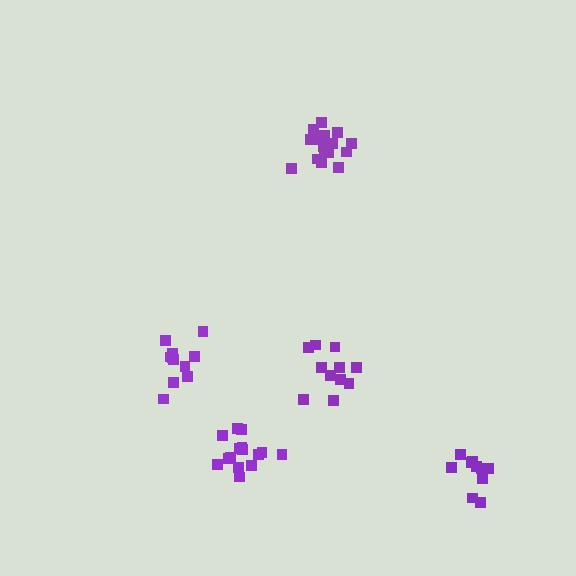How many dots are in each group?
Group 1: 11 dots, Group 2: 16 dots, Group 3: 16 dots, Group 4: 10 dots, Group 5: 11 dots (64 total).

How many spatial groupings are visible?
There are 5 spatial groupings.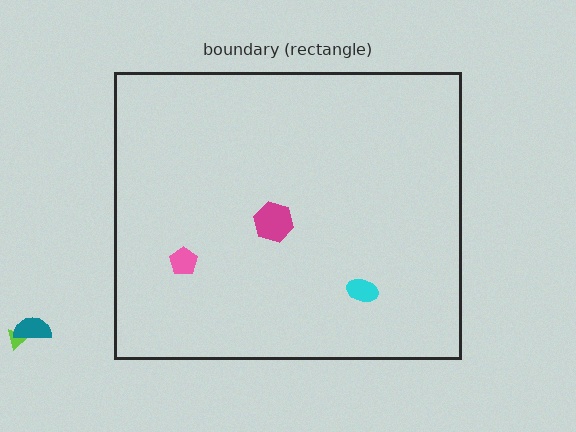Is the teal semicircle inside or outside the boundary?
Outside.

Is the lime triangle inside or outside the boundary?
Outside.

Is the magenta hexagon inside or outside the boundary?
Inside.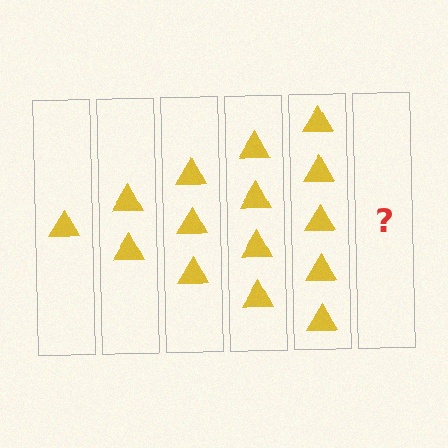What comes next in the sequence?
The next element should be 6 triangles.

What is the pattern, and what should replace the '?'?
The pattern is that each step adds one more triangle. The '?' should be 6 triangles.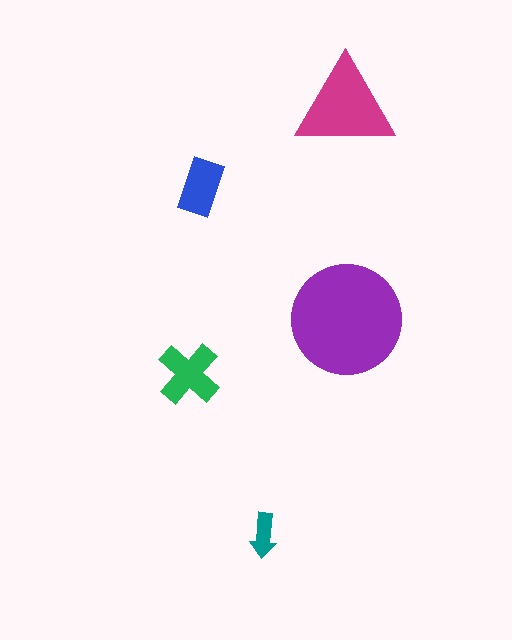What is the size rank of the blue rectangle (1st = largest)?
4th.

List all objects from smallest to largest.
The teal arrow, the blue rectangle, the green cross, the magenta triangle, the purple circle.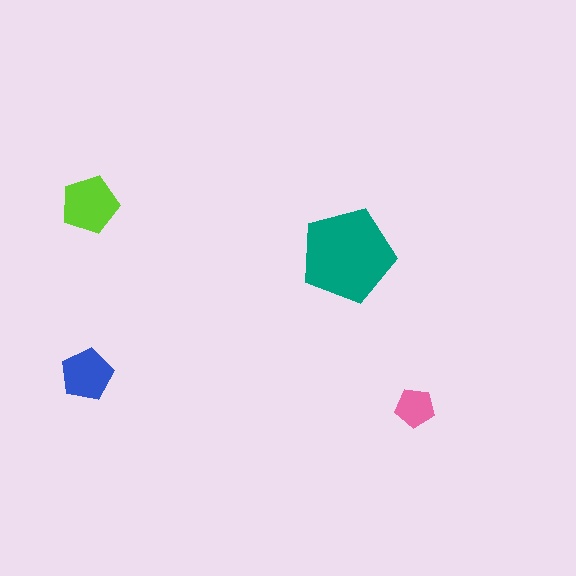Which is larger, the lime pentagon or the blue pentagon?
The lime one.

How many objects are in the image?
There are 4 objects in the image.